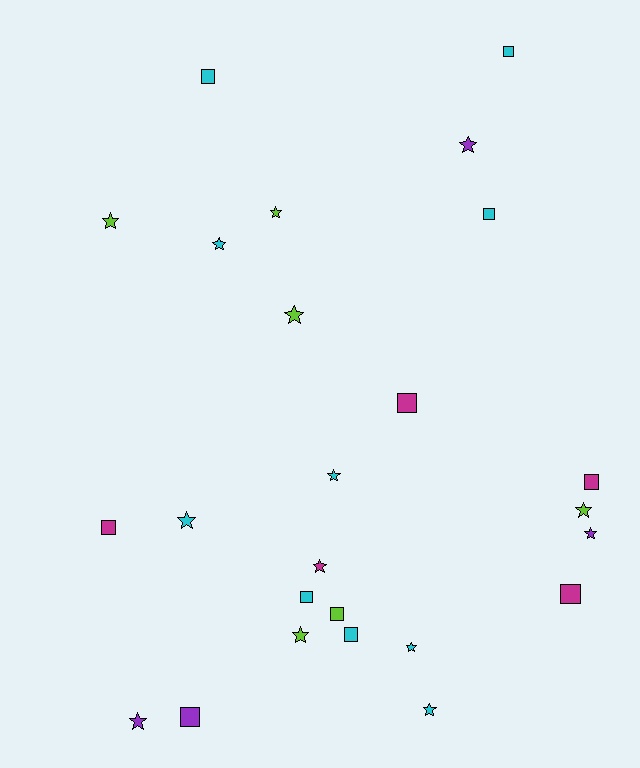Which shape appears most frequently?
Star, with 14 objects.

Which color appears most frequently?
Cyan, with 10 objects.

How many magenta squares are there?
There are 4 magenta squares.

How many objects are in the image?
There are 25 objects.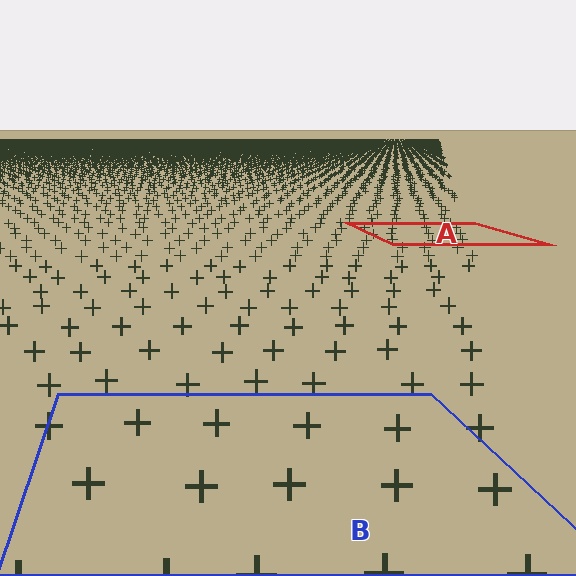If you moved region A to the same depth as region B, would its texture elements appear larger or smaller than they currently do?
They would appear larger. At a closer depth, the same texture elements are projected at a bigger on-screen size.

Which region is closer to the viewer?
Region B is closer. The texture elements there are larger and more spread out.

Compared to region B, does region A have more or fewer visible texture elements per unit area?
Region A has more texture elements per unit area — they are packed more densely because it is farther away.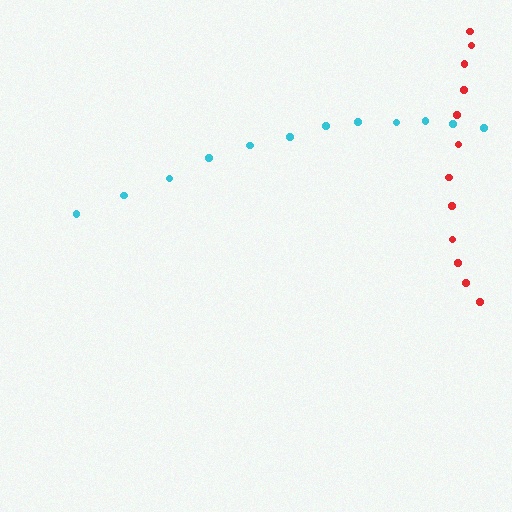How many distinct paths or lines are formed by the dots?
There are 2 distinct paths.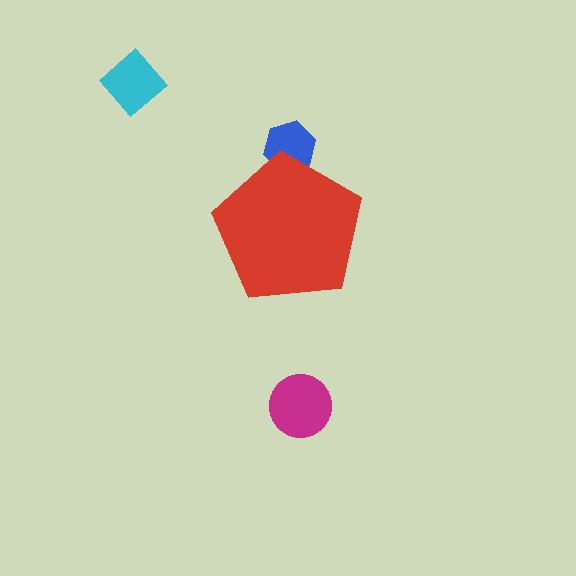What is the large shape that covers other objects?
A red pentagon.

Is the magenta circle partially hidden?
No, the magenta circle is fully visible.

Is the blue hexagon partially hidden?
Yes, the blue hexagon is partially hidden behind the red pentagon.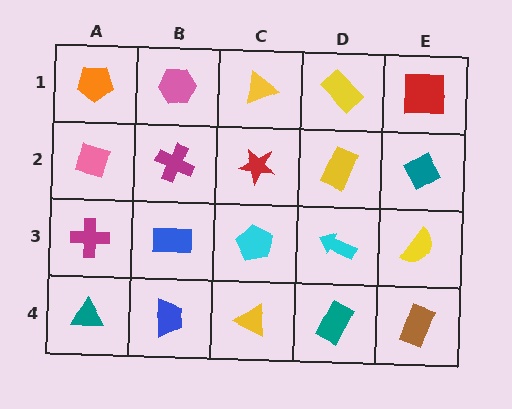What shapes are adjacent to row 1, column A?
A pink diamond (row 2, column A), a pink hexagon (row 1, column B).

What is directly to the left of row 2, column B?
A pink diamond.